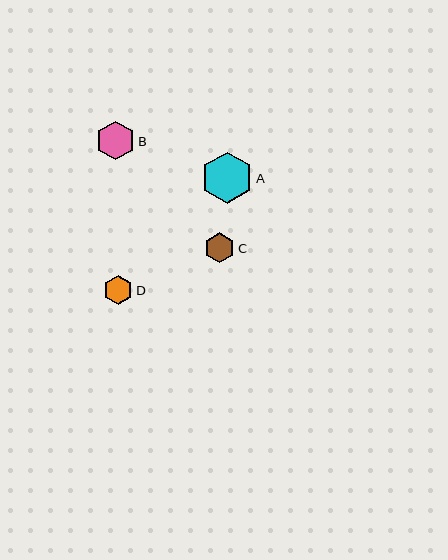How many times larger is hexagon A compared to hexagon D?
Hexagon A is approximately 1.8 times the size of hexagon D.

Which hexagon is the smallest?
Hexagon D is the smallest with a size of approximately 29 pixels.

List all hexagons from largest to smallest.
From largest to smallest: A, B, C, D.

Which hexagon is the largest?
Hexagon A is the largest with a size of approximately 51 pixels.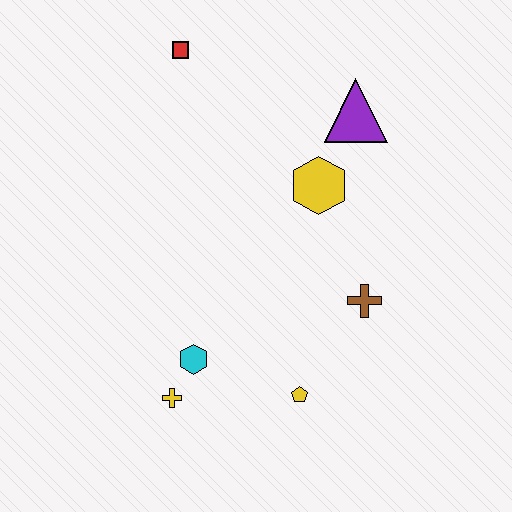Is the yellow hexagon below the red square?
Yes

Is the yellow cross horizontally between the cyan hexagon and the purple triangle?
No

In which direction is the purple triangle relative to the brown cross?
The purple triangle is above the brown cross.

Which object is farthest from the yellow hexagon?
The yellow cross is farthest from the yellow hexagon.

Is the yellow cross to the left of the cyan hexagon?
Yes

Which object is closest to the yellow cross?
The cyan hexagon is closest to the yellow cross.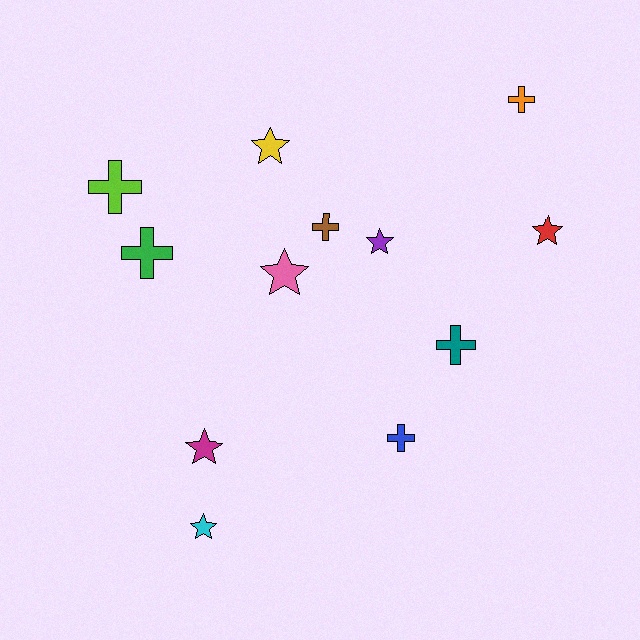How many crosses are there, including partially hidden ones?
There are 6 crosses.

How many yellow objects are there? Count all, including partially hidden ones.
There is 1 yellow object.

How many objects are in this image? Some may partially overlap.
There are 12 objects.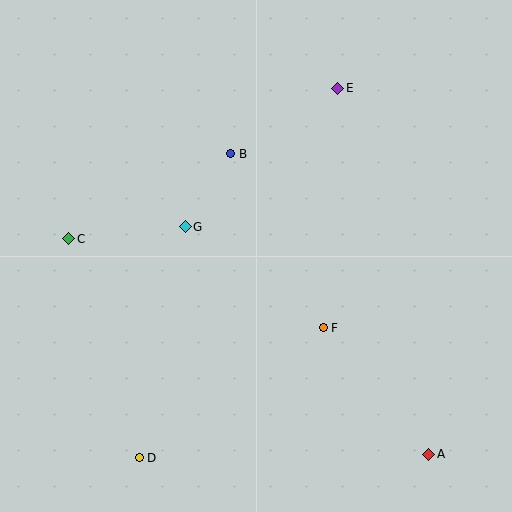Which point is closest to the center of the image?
Point G at (185, 227) is closest to the center.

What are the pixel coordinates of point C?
Point C is at (69, 239).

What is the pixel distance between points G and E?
The distance between G and E is 206 pixels.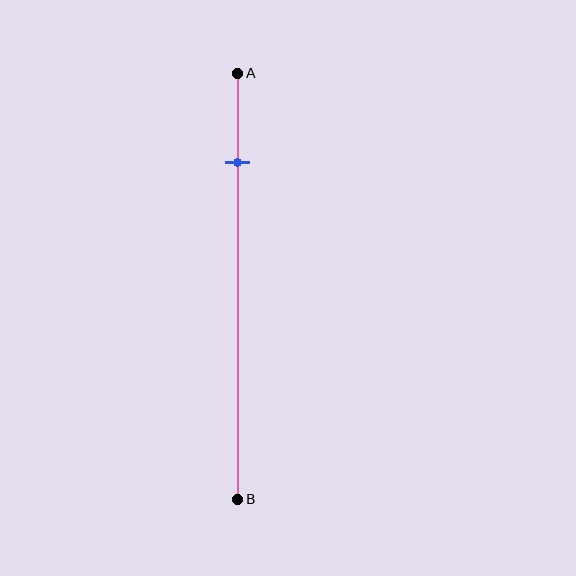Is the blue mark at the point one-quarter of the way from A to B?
No, the mark is at about 20% from A, not at the 25% one-quarter point.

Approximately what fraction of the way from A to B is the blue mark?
The blue mark is approximately 20% of the way from A to B.